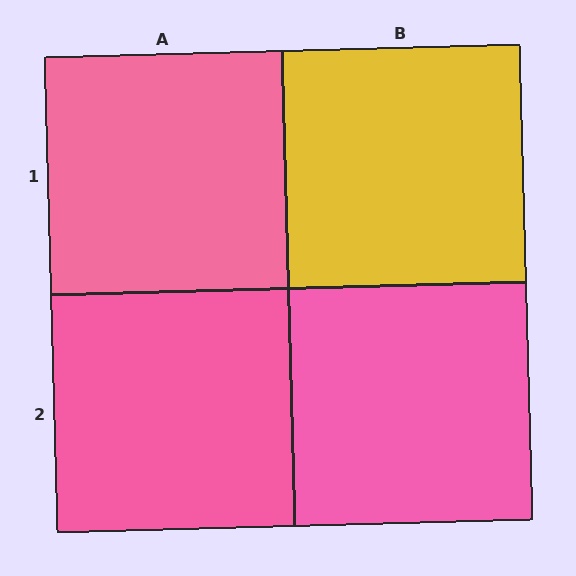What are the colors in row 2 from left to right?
Pink, pink.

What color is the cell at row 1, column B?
Yellow.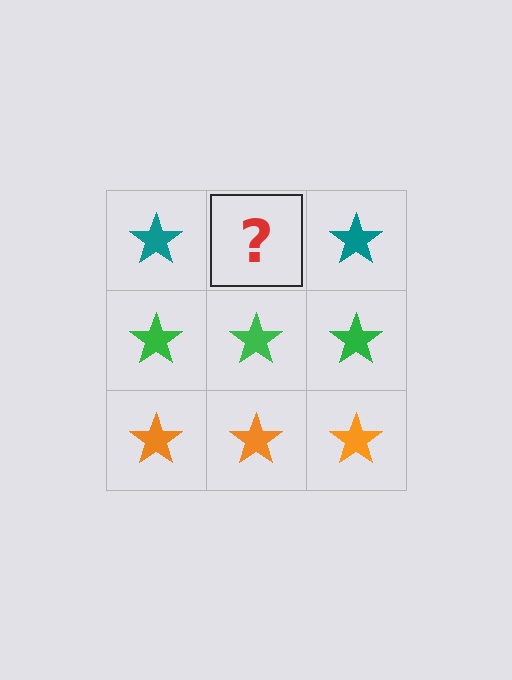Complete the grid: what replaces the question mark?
The question mark should be replaced with a teal star.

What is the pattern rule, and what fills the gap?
The rule is that each row has a consistent color. The gap should be filled with a teal star.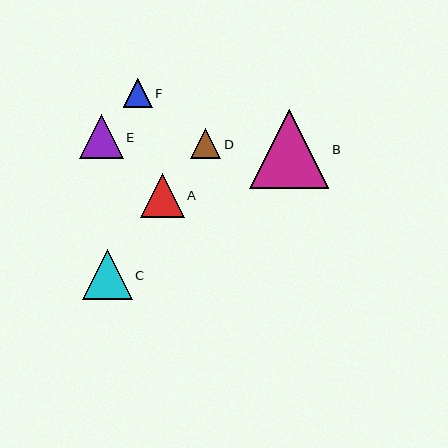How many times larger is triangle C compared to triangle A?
Triangle C is approximately 1.1 times the size of triangle A.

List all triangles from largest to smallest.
From largest to smallest: B, C, A, E, D, F.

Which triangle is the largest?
Triangle B is the largest with a size of approximately 79 pixels.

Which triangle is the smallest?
Triangle F is the smallest with a size of approximately 29 pixels.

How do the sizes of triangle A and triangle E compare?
Triangle A and triangle E are approximately the same size.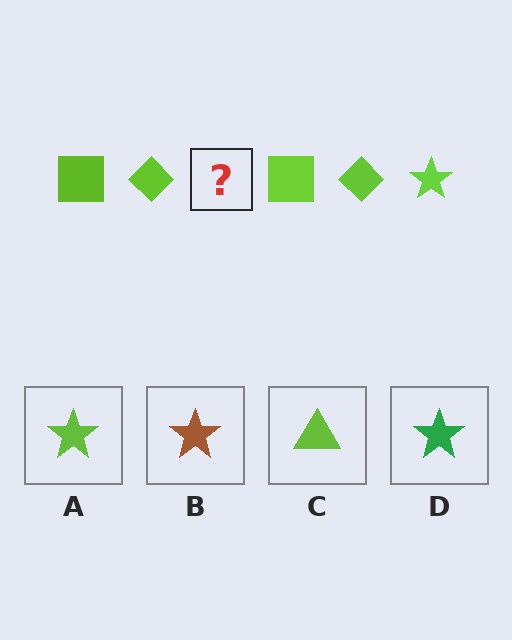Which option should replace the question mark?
Option A.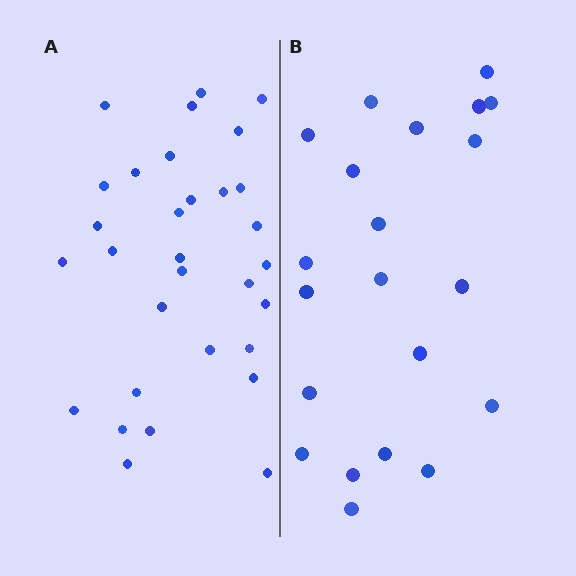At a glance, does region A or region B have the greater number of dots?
Region A (the left region) has more dots.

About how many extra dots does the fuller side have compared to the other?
Region A has roughly 10 or so more dots than region B.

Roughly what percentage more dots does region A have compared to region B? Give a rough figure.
About 50% more.